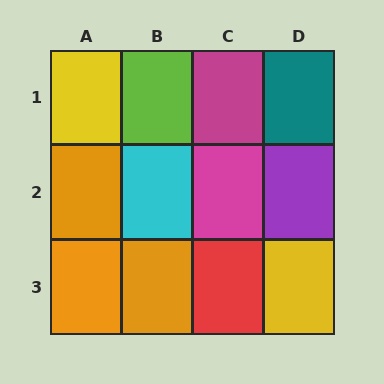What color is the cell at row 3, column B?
Orange.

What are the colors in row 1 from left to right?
Yellow, lime, magenta, teal.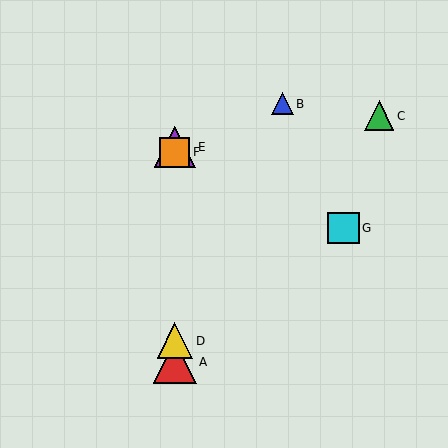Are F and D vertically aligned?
Yes, both are at x≈175.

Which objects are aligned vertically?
Objects A, D, E, F are aligned vertically.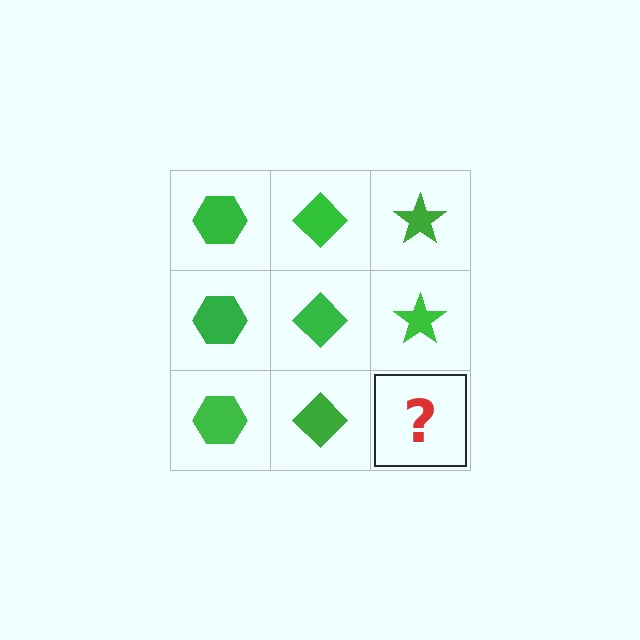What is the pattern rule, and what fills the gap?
The rule is that each column has a consistent shape. The gap should be filled with a green star.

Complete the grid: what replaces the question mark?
The question mark should be replaced with a green star.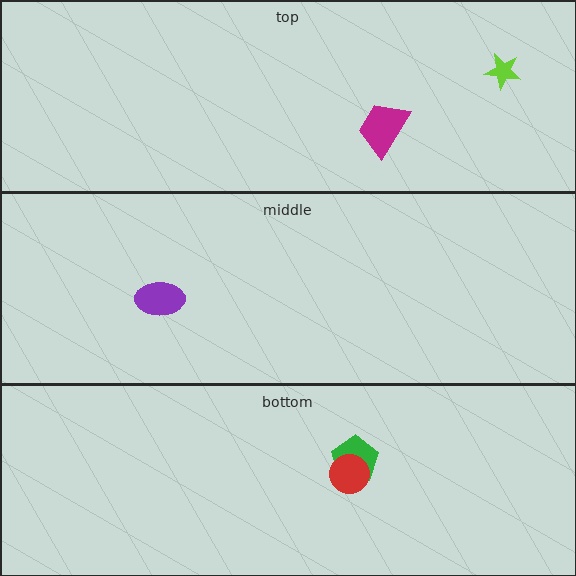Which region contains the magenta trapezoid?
The top region.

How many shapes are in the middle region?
1.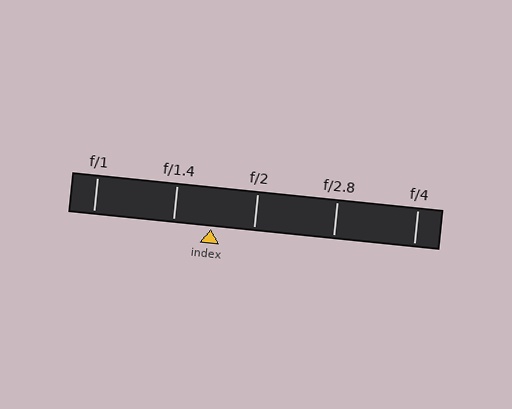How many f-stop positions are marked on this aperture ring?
There are 5 f-stop positions marked.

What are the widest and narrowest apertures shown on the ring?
The widest aperture shown is f/1 and the narrowest is f/4.